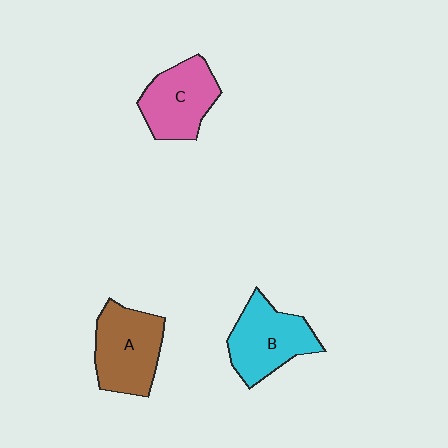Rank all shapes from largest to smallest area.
From largest to smallest: A (brown), B (cyan), C (pink).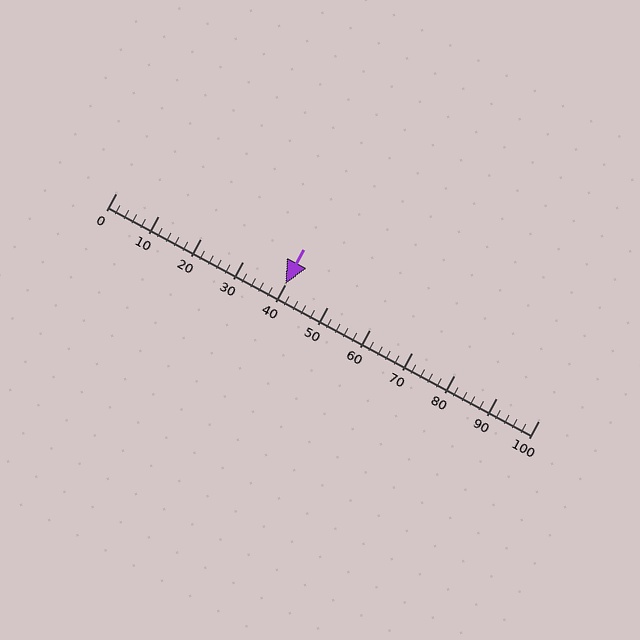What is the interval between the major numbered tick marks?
The major tick marks are spaced 10 units apart.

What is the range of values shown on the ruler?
The ruler shows values from 0 to 100.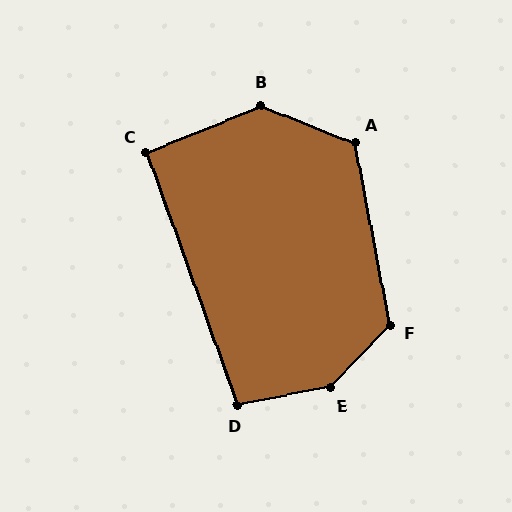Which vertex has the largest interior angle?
E, at approximately 145 degrees.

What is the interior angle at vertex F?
Approximately 126 degrees (obtuse).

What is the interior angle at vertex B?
Approximately 136 degrees (obtuse).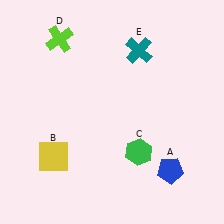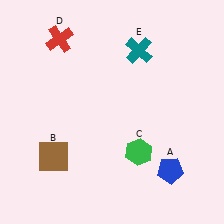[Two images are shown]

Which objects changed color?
B changed from yellow to brown. D changed from lime to red.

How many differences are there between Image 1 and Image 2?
There are 2 differences between the two images.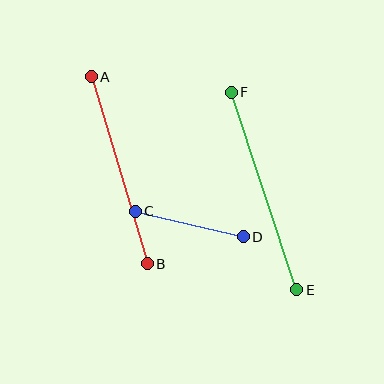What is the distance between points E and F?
The distance is approximately 208 pixels.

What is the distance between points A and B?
The distance is approximately 195 pixels.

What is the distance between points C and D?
The distance is approximately 111 pixels.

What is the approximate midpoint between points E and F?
The midpoint is at approximately (264, 191) pixels.